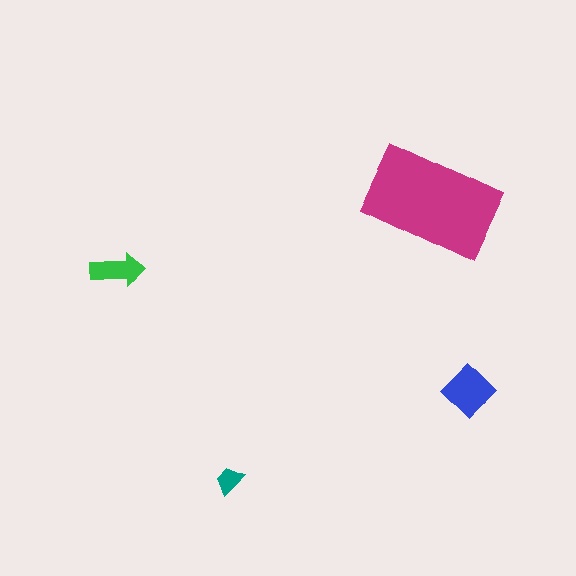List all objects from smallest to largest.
The teal trapezoid, the green arrow, the blue diamond, the magenta rectangle.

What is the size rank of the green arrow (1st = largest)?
3rd.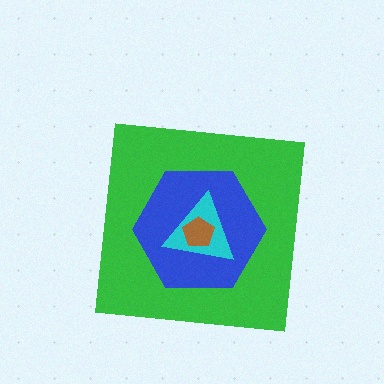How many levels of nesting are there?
4.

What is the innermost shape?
The brown pentagon.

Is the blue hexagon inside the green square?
Yes.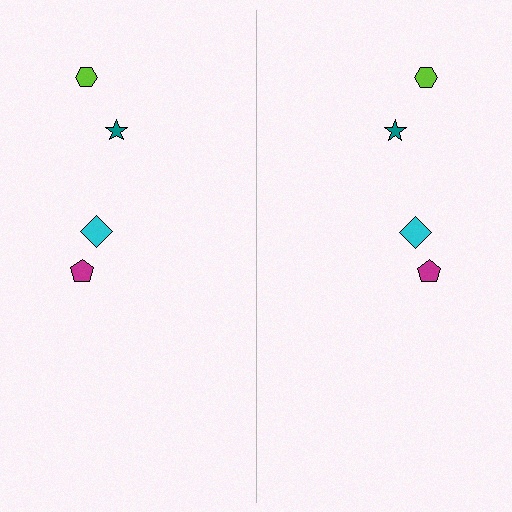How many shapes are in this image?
There are 8 shapes in this image.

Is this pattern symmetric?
Yes, this pattern has bilateral (reflection) symmetry.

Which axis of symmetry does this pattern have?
The pattern has a vertical axis of symmetry running through the center of the image.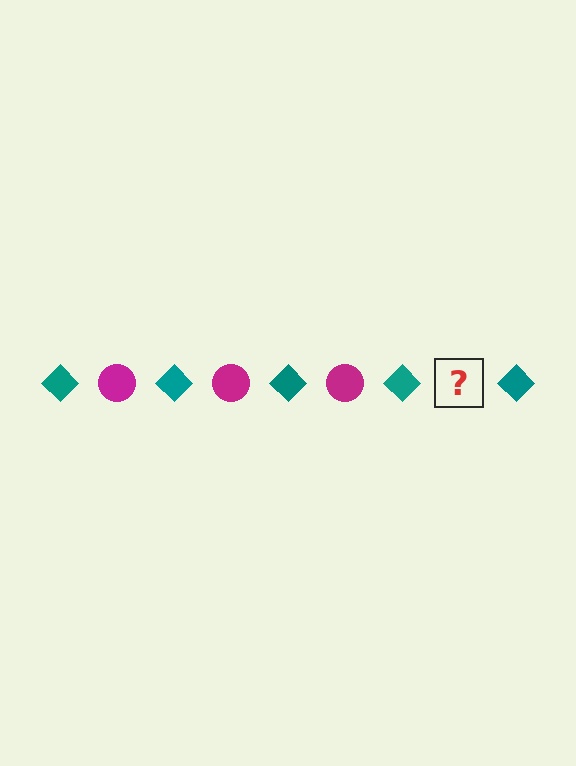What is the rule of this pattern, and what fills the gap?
The rule is that the pattern alternates between teal diamond and magenta circle. The gap should be filled with a magenta circle.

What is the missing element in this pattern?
The missing element is a magenta circle.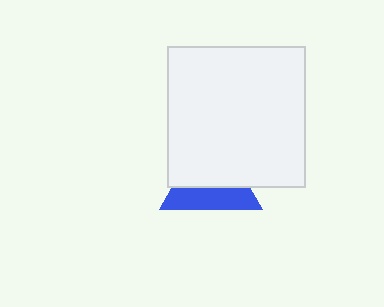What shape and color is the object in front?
The object in front is a white rectangle.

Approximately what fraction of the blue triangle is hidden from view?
Roughly 57% of the blue triangle is hidden behind the white rectangle.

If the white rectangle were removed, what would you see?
You would see the complete blue triangle.